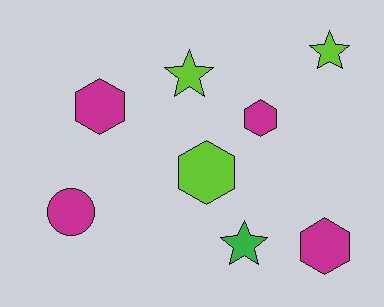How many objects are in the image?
There are 8 objects.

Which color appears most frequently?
Magenta, with 4 objects.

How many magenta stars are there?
There are no magenta stars.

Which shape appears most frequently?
Hexagon, with 4 objects.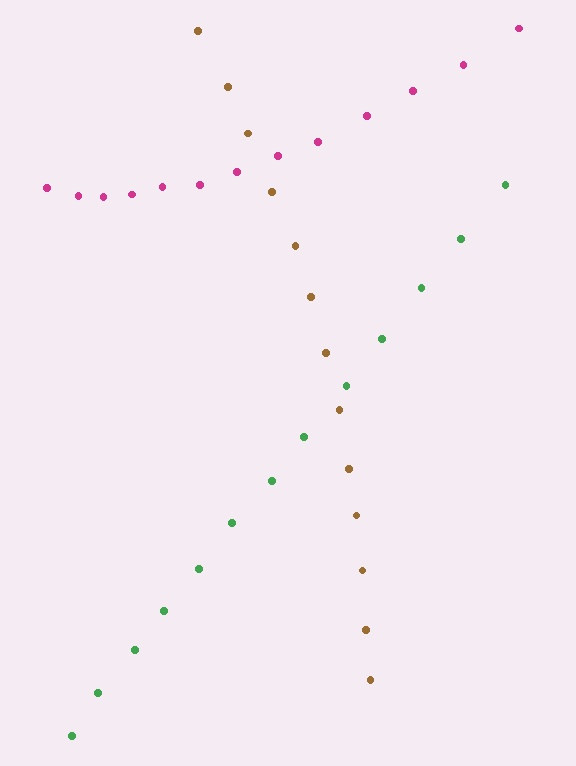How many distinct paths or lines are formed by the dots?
There are 3 distinct paths.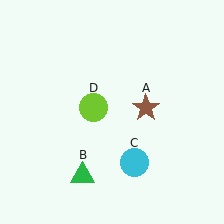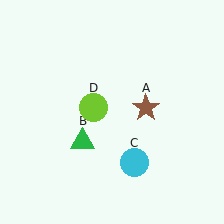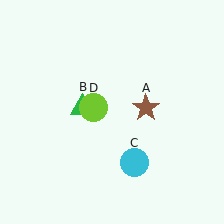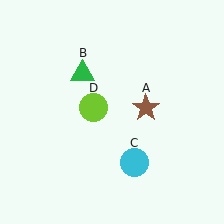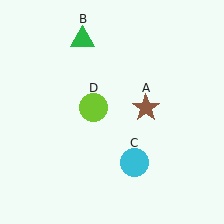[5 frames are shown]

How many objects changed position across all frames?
1 object changed position: green triangle (object B).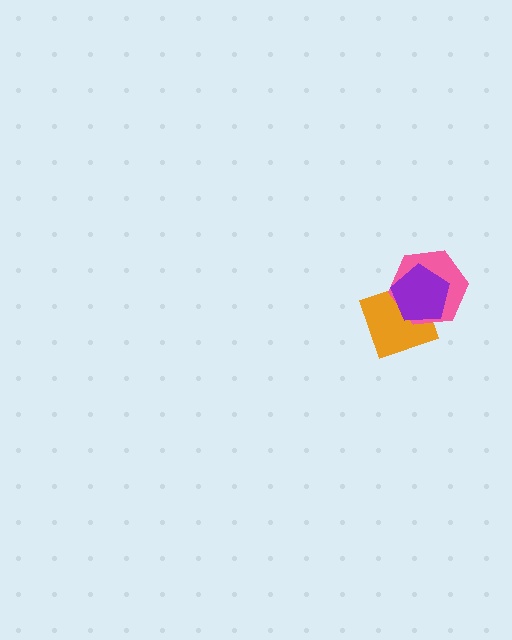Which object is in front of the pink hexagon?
The purple pentagon is in front of the pink hexagon.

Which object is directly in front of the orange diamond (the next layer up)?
The pink hexagon is directly in front of the orange diamond.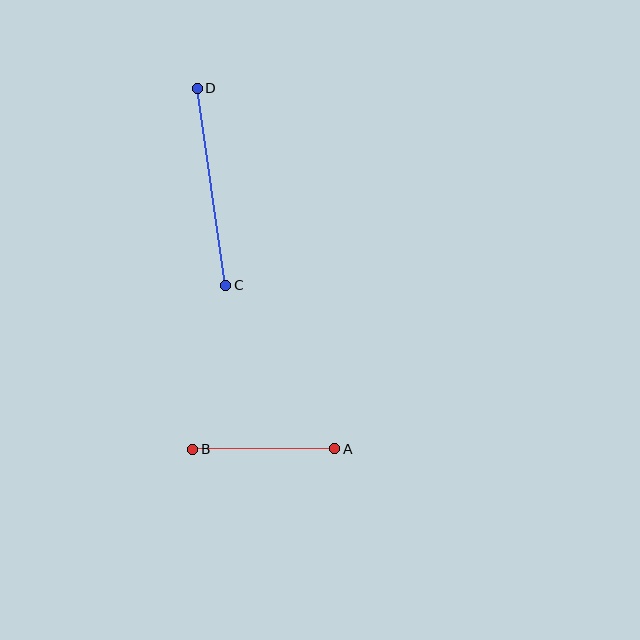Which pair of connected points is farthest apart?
Points C and D are farthest apart.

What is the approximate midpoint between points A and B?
The midpoint is at approximately (264, 449) pixels.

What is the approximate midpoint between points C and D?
The midpoint is at approximately (212, 187) pixels.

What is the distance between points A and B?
The distance is approximately 142 pixels.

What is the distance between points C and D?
The distance is approximately 199 pixels.